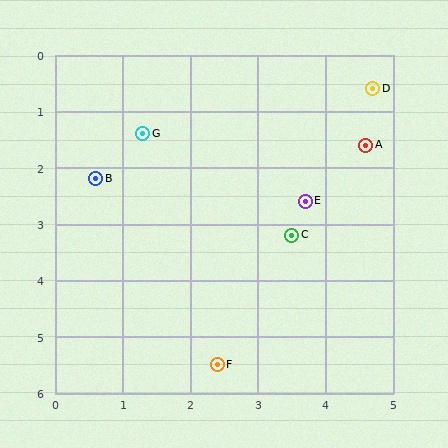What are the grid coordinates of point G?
Point G is at approximately (1.3, 1.4).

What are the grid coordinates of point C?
Point C is at approximately (3.5, 3.2).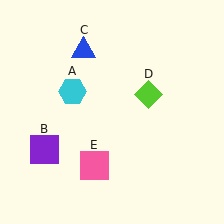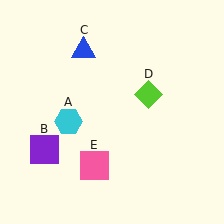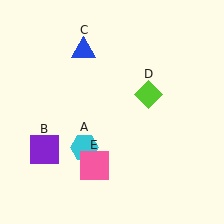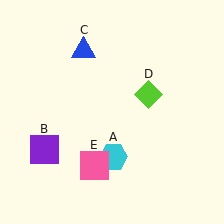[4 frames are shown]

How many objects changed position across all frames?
1 object changed position: cyan hexagon (object A).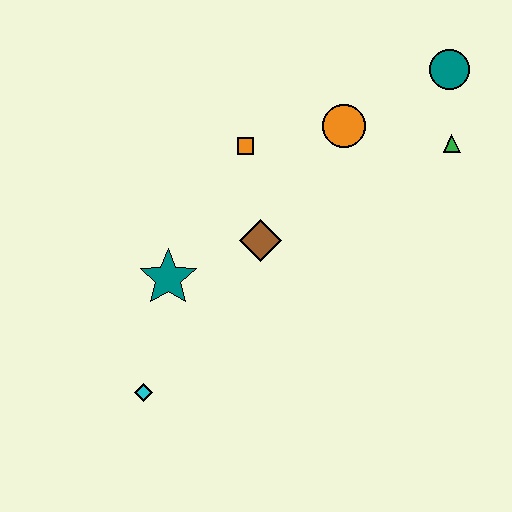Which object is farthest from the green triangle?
The cyan diamond is farthest from the green triangle.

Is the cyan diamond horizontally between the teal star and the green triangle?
No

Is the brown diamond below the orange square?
Yes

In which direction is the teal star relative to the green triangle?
The teal star is to the left of the green triangle.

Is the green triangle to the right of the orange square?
Yes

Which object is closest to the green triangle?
The teal circle is closest to the green triangle.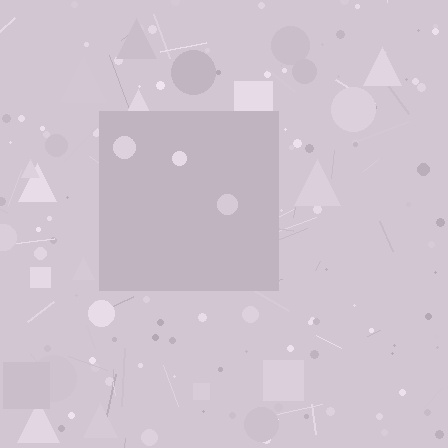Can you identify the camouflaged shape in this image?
The camouflaged shape is a square.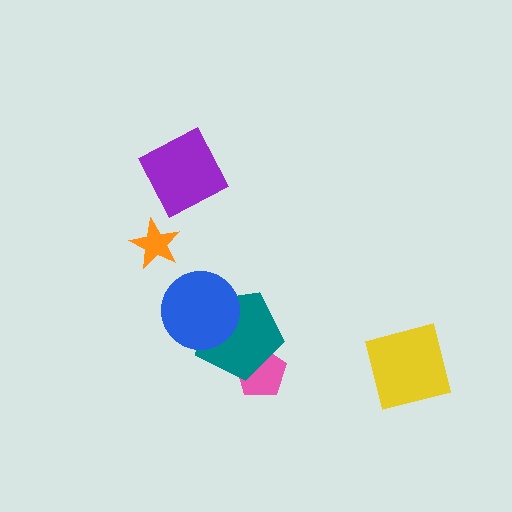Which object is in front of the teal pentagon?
The blue circle is in front of the teal pentagon.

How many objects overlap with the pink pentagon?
1 object overlaps with the pink pentagon.